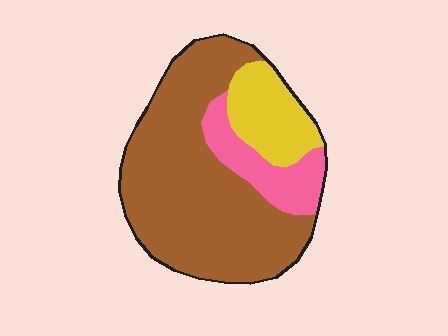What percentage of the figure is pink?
Pink covers 15% of the figure.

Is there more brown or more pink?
Brown.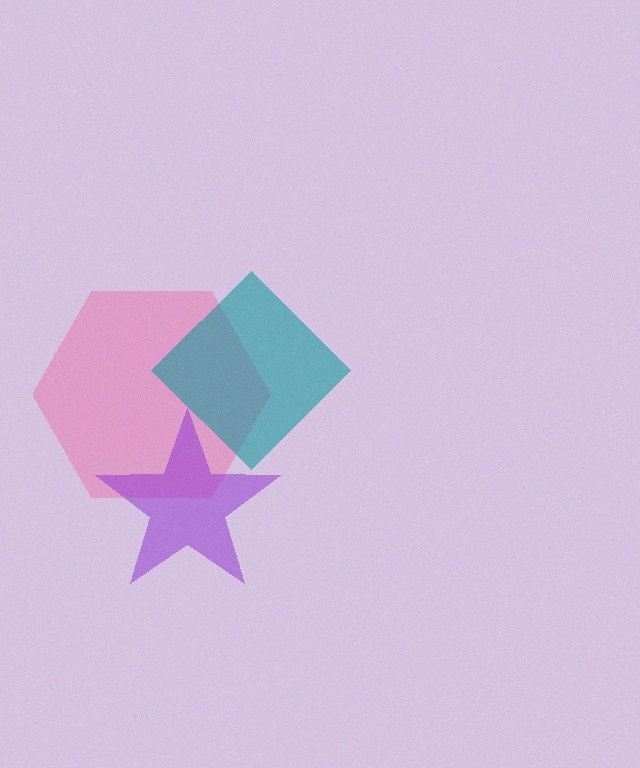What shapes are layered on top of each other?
The layered shapes are: a pink hexagon, a teal diamond, a purple star.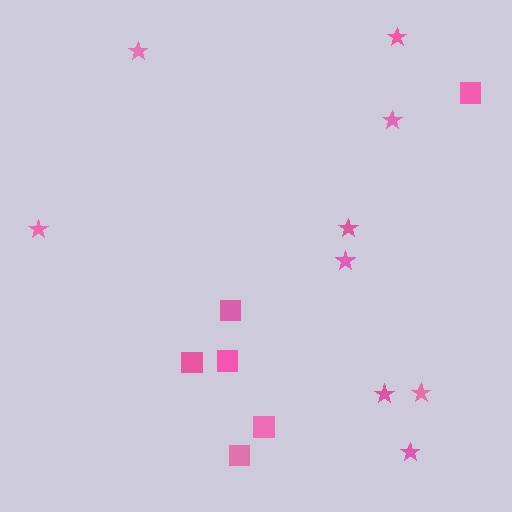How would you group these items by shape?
There are 2 groups: one group of stars (9) and one group of squares (6).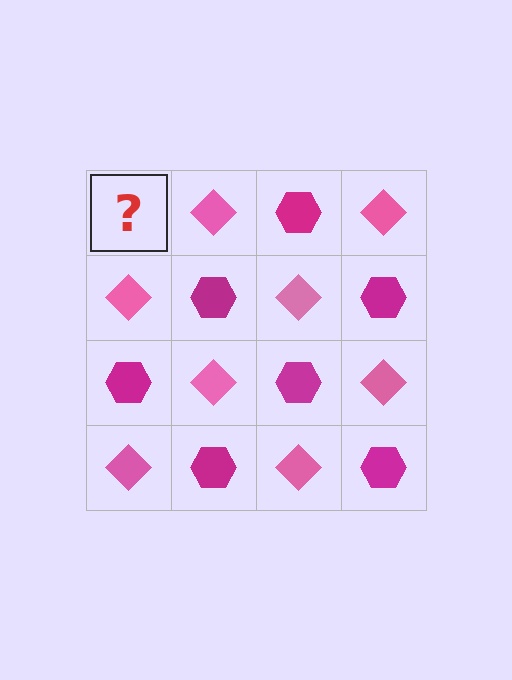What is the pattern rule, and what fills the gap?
The rule is that it alternates magenta hexagon and pink diamond in a checkerboard pattern. The gap should be filled with a magenta hexagon.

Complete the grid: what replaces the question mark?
The question mark should be replaced with a magenta hexagon.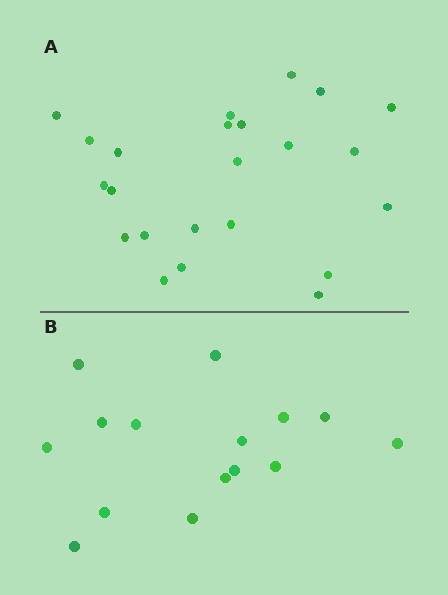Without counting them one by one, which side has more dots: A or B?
Region A (the top region) has more dots.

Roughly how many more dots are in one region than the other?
Region A has roughly 8 or so more dots than region B.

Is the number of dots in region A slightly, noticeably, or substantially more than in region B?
Region A has substantially more. The ratio is roughly 1.5 to 1.